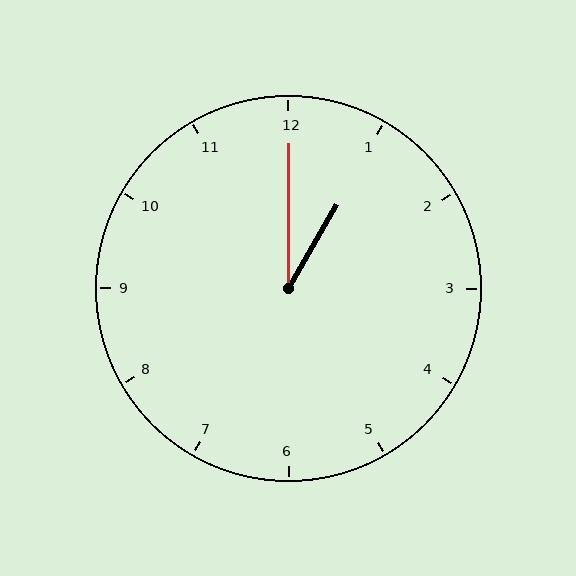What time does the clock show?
1:00.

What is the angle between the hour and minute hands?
Approximately 30 degrees.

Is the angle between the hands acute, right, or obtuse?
It is acute.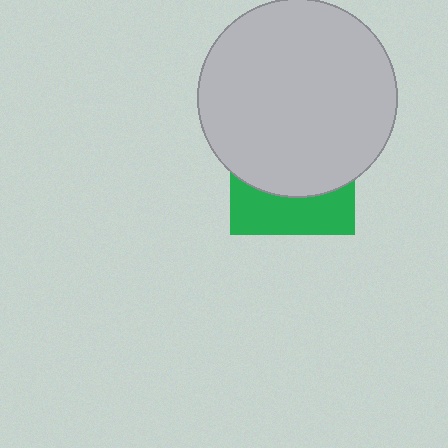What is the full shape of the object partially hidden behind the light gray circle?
The partially hidden object is a green square.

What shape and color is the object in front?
The object in front is a light gray circle.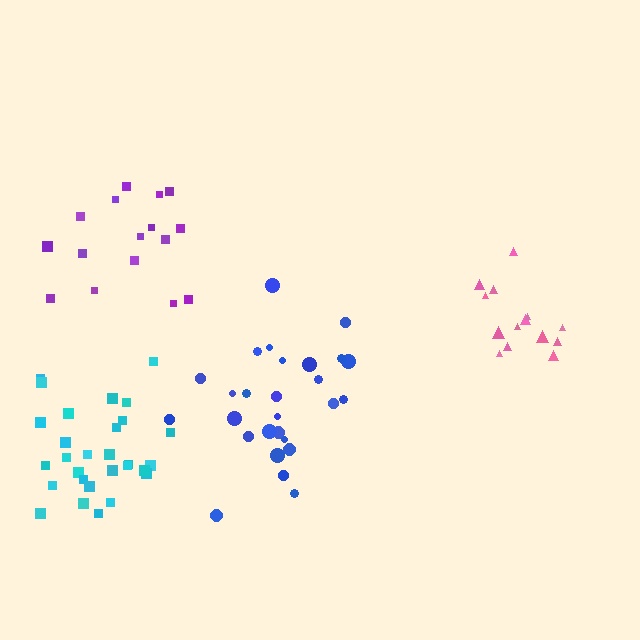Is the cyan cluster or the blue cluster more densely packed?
Cyan.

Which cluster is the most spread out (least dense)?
Purple.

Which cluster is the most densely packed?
Pink.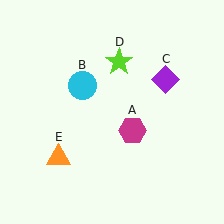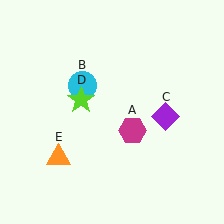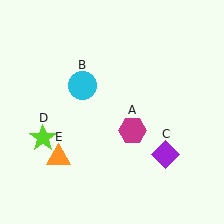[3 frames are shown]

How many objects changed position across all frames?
2 objects changed position: purple diamond (object C), lime star (object D).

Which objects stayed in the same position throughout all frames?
Magenta hexagon (object A) and cyan circle (object B) and orange triangle (object E) remained stationary.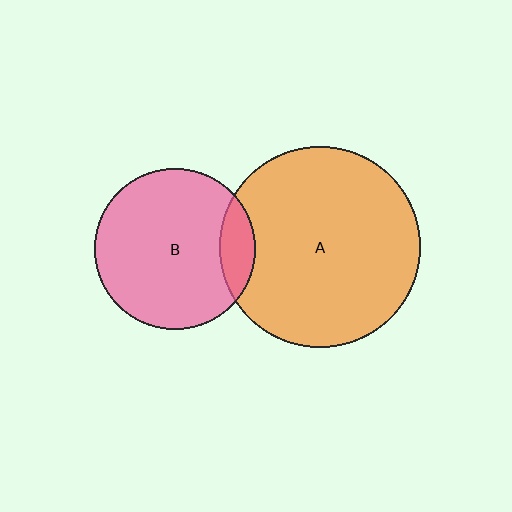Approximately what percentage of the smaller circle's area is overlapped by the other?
Approximately 15%.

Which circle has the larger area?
Circle A (orange).